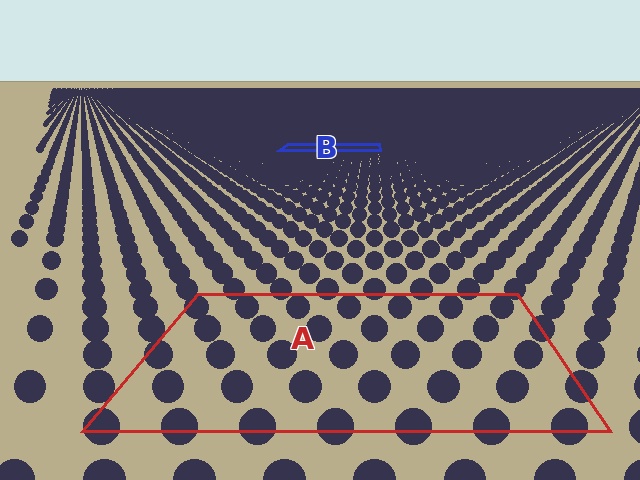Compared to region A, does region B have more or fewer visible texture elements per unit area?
Region B has more texture elements per unit area — they are packed more densely because it is farther away.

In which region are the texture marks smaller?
The texture marks are smaller in region B, because it is farther away.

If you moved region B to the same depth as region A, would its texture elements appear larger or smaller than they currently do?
They would appear larger. At a closer depth, the same texture elements are projected at a bigger on-screen size.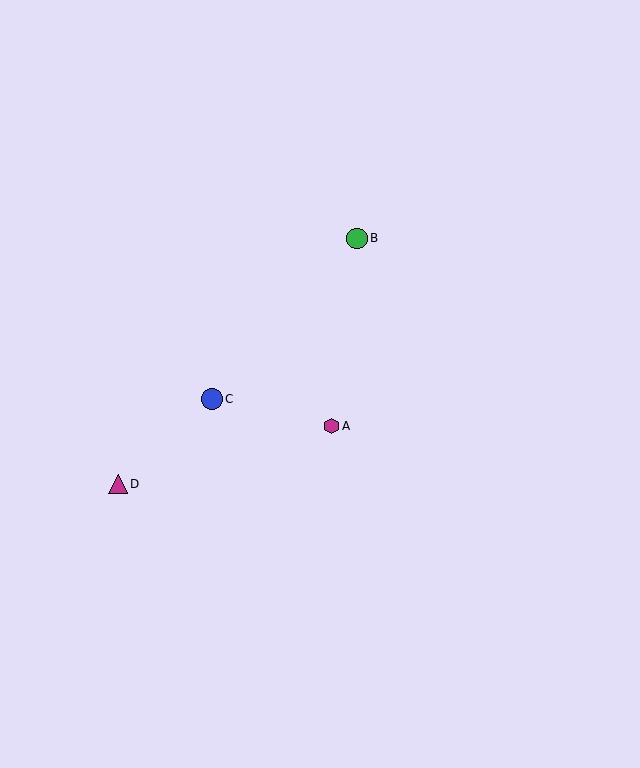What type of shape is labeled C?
Shape C is a blue circle.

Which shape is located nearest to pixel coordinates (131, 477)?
The magenta triangle (labeled D) at (118, 484) is nearest to that location.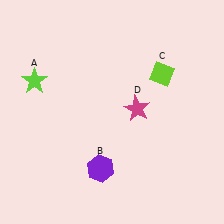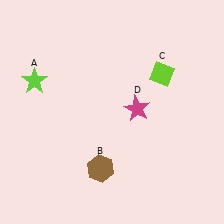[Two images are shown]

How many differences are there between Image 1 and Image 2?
There is 1 difference between the two images.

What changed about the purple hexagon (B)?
In Image 1, B is purple. In Image 2, it changed to brown.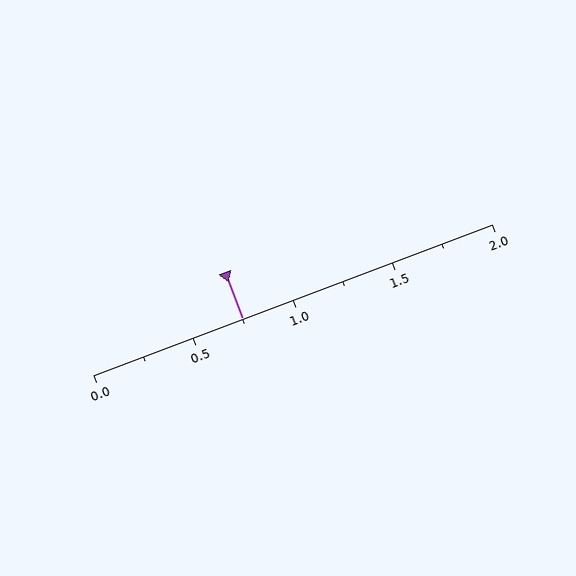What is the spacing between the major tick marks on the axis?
The major ticks are spaced 0.5 apart.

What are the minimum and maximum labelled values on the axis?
The axis runs from 0.0 to 2.0.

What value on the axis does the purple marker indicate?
The marker indicates approximately 0.75.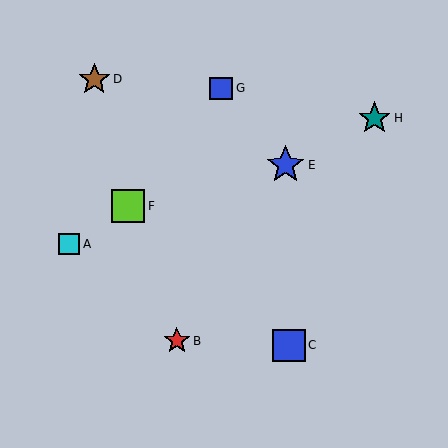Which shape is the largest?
The blue star (labeled E) is the largest.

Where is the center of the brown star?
The center of the brown star is at (94, 79).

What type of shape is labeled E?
Shape E is a blue star.